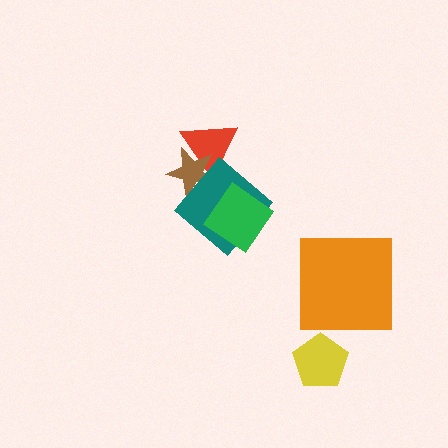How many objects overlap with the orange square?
0 objects overlap with the orange square.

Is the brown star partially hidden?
Yes, it is partially covered by another shape.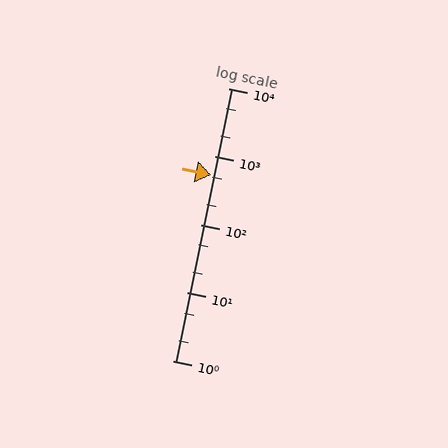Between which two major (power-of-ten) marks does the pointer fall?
The pointer is between 100 and 1000.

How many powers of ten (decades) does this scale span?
The scale spans 4 decades, from 1 to 10000.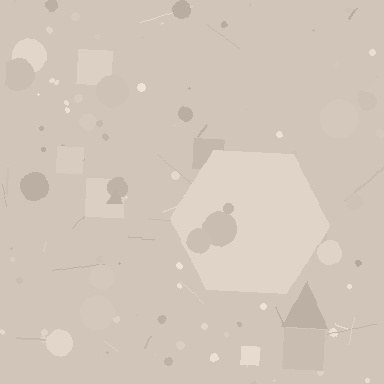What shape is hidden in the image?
A hexagon is hidden in the image.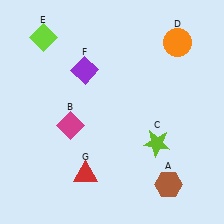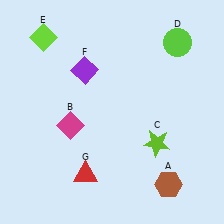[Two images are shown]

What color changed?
The circle (D) changed from orange in Image 1 to lime in Image 2.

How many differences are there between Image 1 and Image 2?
There is 1 difference between the two images.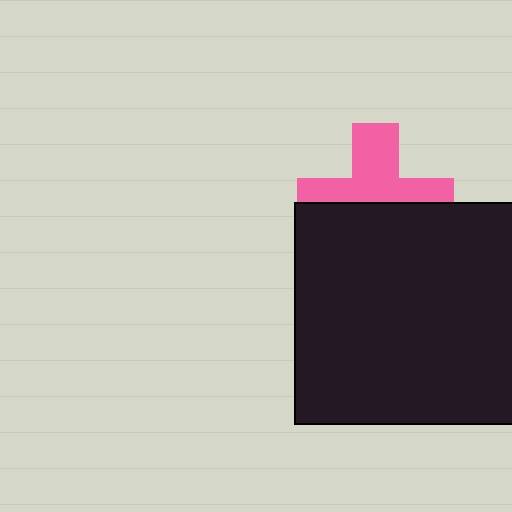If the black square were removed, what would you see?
You would see the complete pink cross.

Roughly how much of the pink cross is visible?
About half of it is visible (roughly 50%).